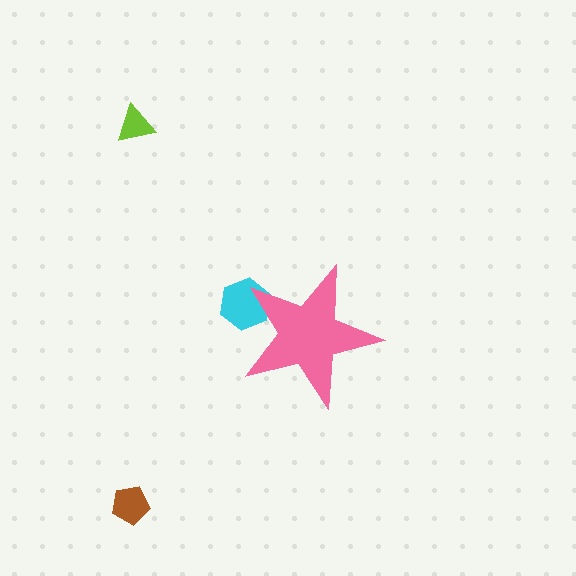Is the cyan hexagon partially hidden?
Yes, the cyan hexagon is partially hidden behind the pink star.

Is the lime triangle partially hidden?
No, the lime triangle is fully visible.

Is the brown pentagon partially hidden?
No, the brown pentagon is fully visible.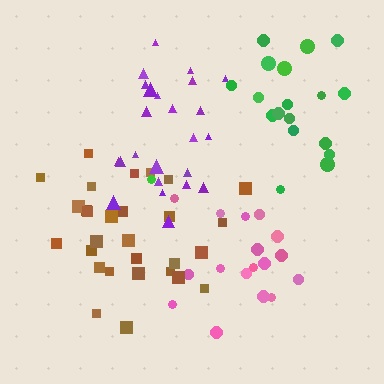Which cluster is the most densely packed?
Pink.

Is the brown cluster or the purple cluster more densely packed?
Brown.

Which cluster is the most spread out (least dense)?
Green.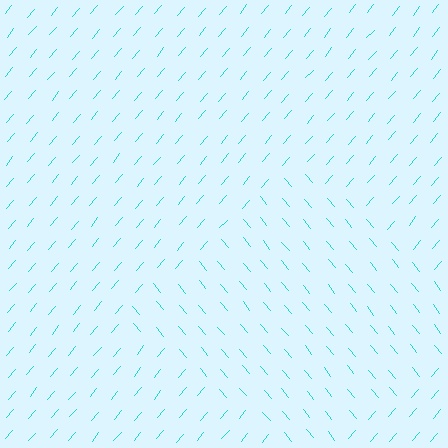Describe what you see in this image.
The image is filled with small cyan line segments. A diamond region in the image has lines oriented differently from the surrounding lines, creating a visible texture boundary.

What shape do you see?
I see a diamond.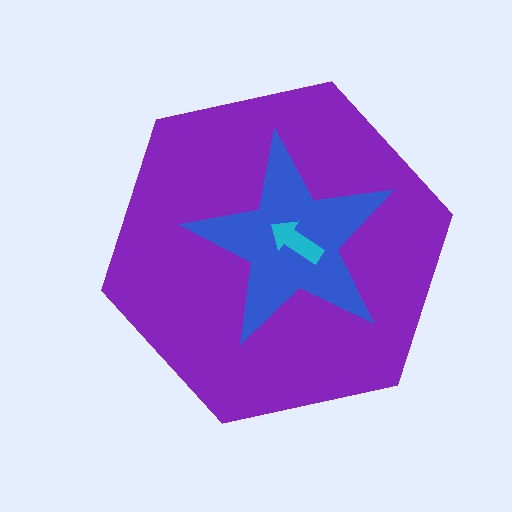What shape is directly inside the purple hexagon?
The blue star.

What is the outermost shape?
The purple hexagon.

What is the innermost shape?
The cyan arrow.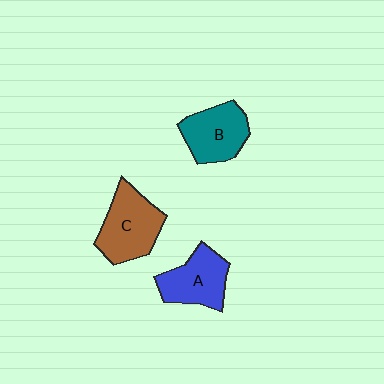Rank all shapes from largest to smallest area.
From largest to smallest: C (brown), A (blue), B (teal).